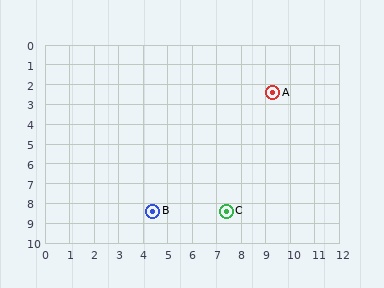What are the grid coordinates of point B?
Point B is at approximately (4.4, 8.4).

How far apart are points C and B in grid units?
Points C and B are about 3.0 grid units apart.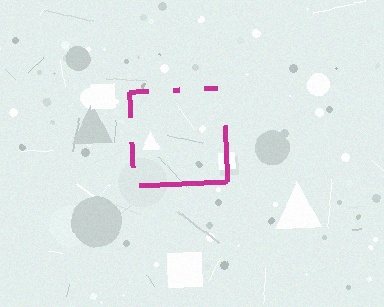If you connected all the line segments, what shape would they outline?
They would outline a square.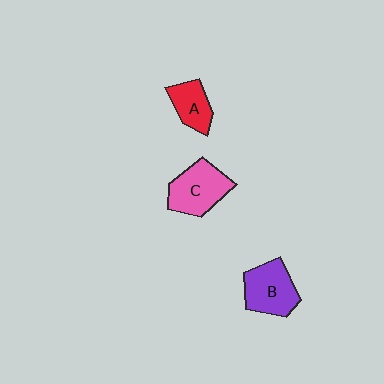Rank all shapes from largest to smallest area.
From largest to smallest: C (pink), B (purple), A (red).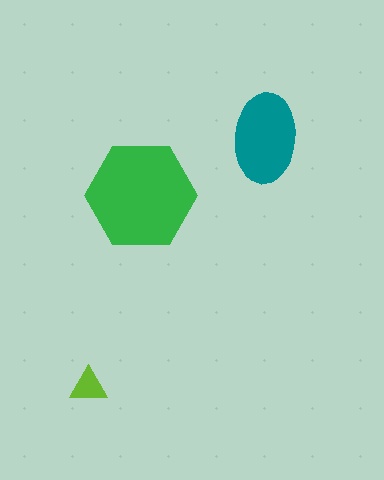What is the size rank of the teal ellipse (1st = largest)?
2nd.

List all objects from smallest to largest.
The lime triangle, the teal ellipse, the green hexagon.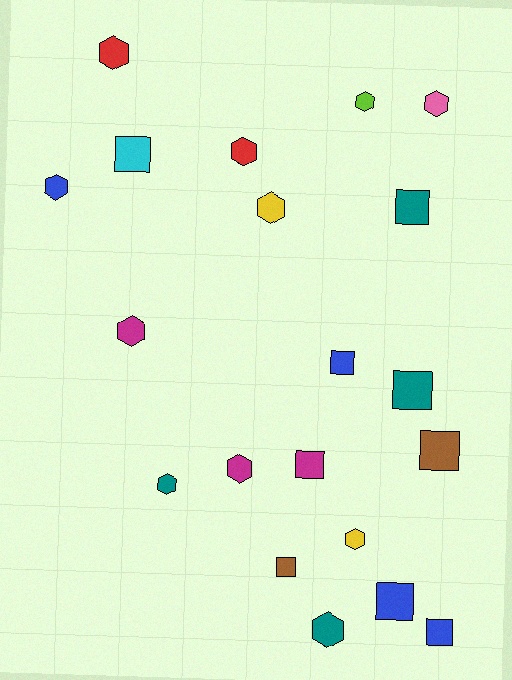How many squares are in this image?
There are 9 squares.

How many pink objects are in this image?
There is 1 pink object.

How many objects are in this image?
There are 20 objects.